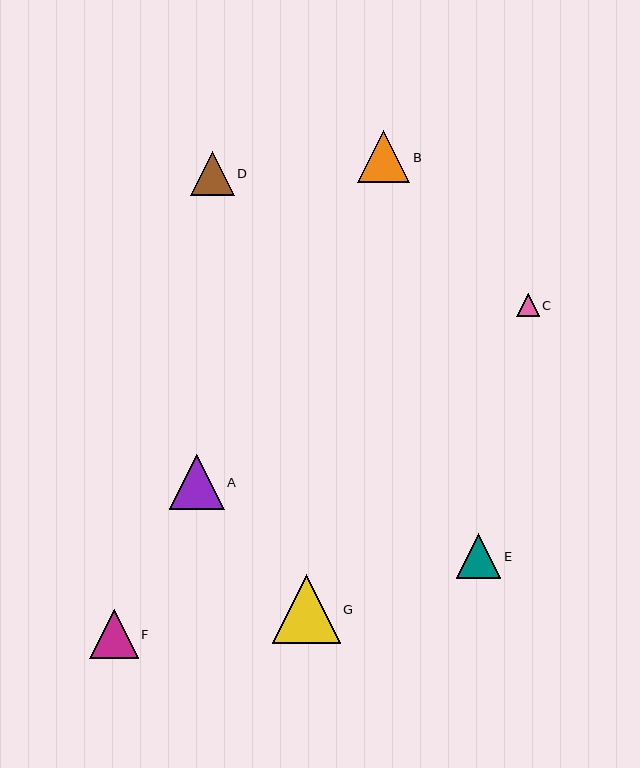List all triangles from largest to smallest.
From largest to smallest: G, A, B, F, E, D, C.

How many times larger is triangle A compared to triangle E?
Triangle A is approximately 1.2 times the size of triangle E.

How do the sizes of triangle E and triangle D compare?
Triangle E and triangle D are approximately the same size.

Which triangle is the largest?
Triangle G is the largest with a size of approximately 68 pixels.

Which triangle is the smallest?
Triangle C is the smallest with a size of approximately 23 pixels.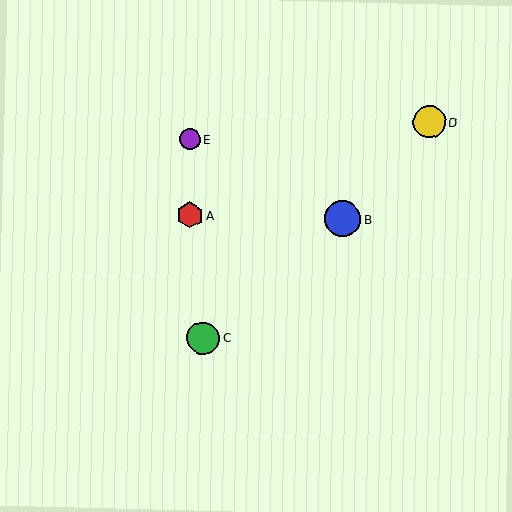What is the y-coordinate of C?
Object C is at y≈338.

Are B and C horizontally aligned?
No, B is at y≈219 and C is at y≈338.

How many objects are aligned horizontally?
2 objects (A, B) are aligned horizontally.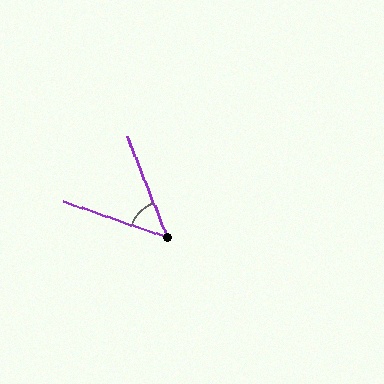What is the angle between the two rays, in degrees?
Approximately 49 degrees.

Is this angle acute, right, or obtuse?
It is acute.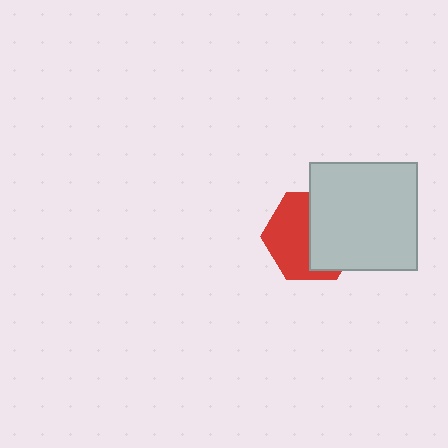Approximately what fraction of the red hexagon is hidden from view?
Roughly 49% of the red hexagon is hidden behind the light gray square.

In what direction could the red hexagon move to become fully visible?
The red hexagon could move left. That would shift it out from behind the light gray square entirely.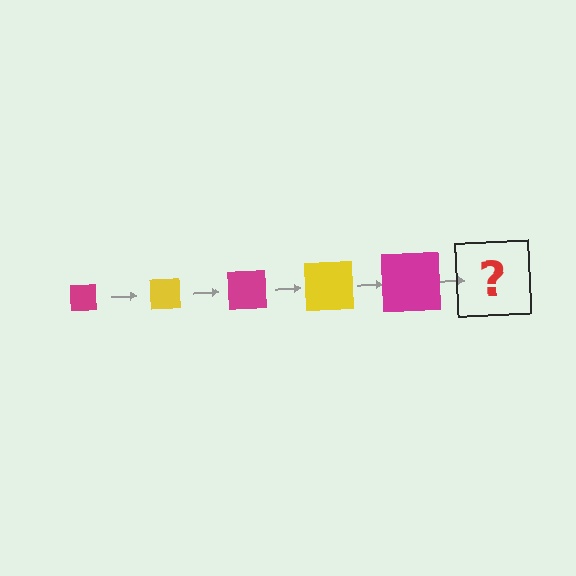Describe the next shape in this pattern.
It should be a yellow square, larger than the previous one.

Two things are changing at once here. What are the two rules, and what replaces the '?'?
The two rules are that the square grows larger each step and the color cycles through magenta and yellow. The '?' should be a yellow square, larger than the previous one.